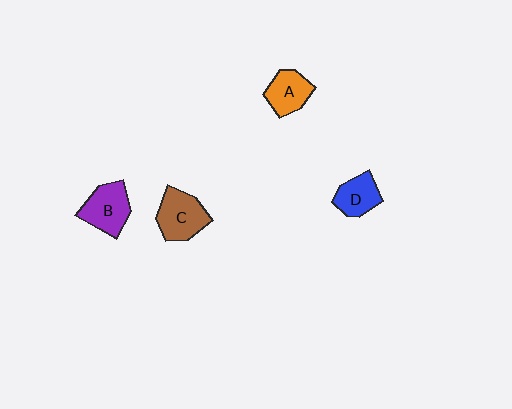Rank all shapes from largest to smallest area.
From largest to smallest: C (brown), B (purple), A (orange), D (blue).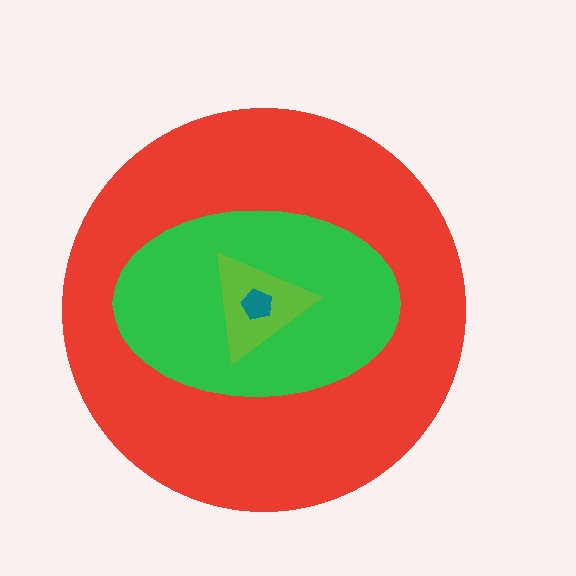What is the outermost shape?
The red circle.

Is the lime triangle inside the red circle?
Yes.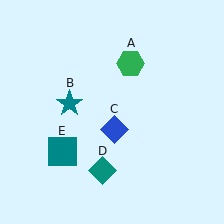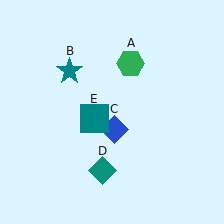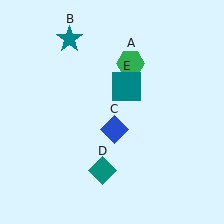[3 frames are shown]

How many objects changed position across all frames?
2 objects changed position: teal star (object B), teal square (object E).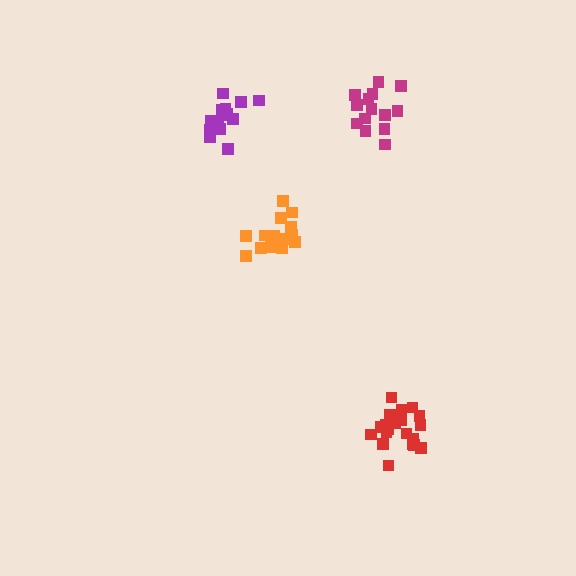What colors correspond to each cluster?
The clusters are colored: purple, orange, red, magenta.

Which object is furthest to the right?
The red cluster is rightmost.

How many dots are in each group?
Group 1: 15 dots, Group 2: 15 dots, Group 3: 20 dots, Group 4: 14 dots (64 total).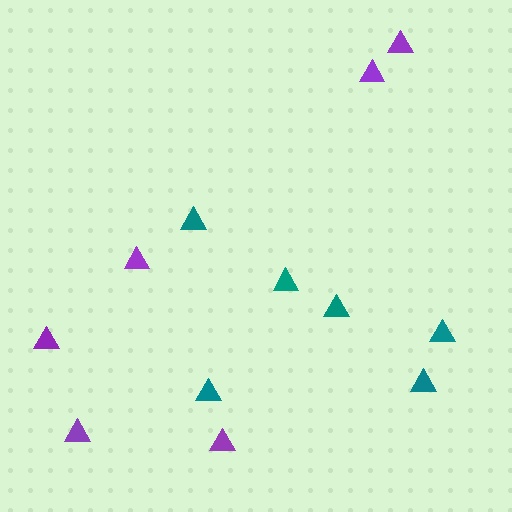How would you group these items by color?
There are 2 groups: one group of teal triangles (6) and one group of purple triangles (6).